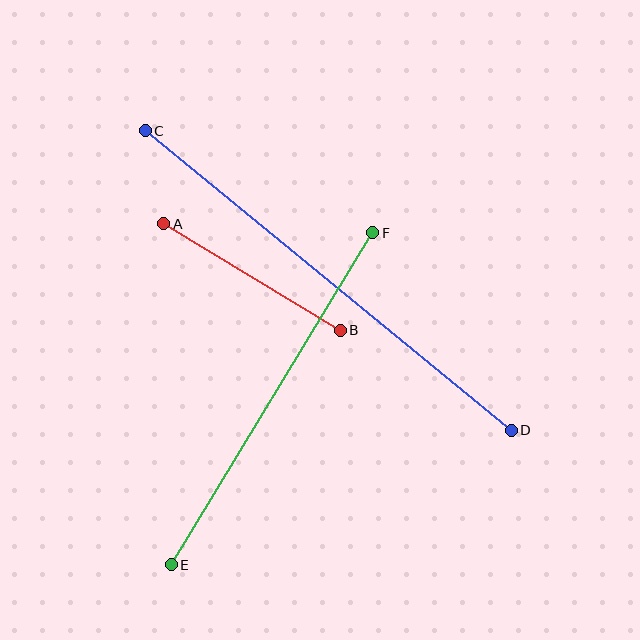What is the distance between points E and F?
The distance is approximately 388 pixels.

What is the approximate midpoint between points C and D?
The midpoint is at approximately (328, 280) pixels.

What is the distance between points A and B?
The distance is approximately 206 pixels.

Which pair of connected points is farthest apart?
Points C and D are farthest apart.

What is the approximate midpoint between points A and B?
The midpoint is at approximately (252, 277) pixels.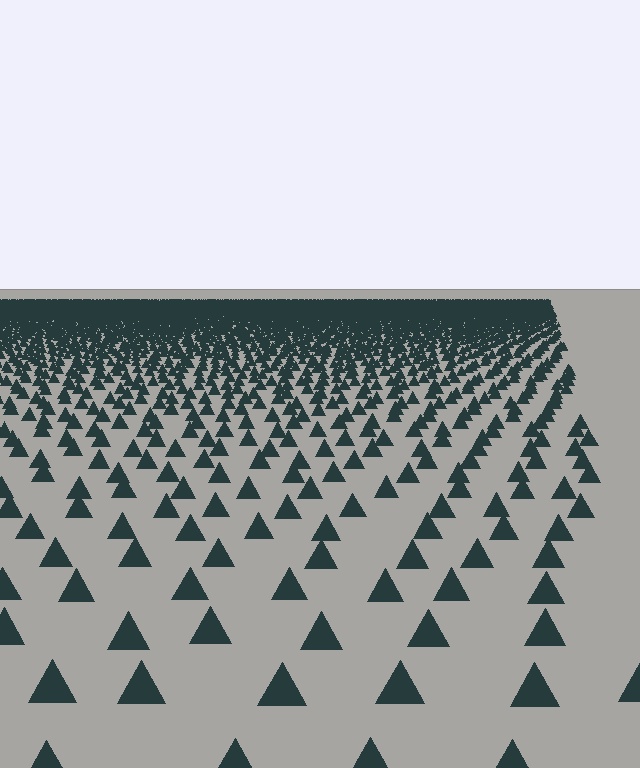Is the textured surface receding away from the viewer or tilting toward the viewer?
The surface is receding away from the viewer. Texture elements get smaller and denser toward the top.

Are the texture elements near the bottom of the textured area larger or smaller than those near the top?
Larger. Near the bottom, elements are closer to the viewer and appear at a bigger on-screen size.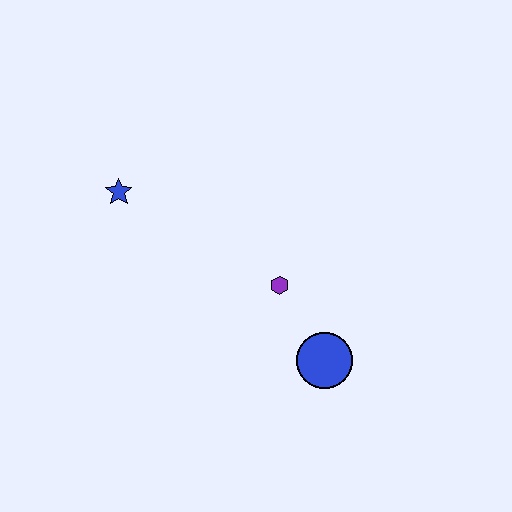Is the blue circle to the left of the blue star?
No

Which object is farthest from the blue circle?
The blue star is farthest from the blue circle.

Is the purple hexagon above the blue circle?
Yes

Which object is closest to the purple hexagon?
The blue circle is closest to the purple hexagon.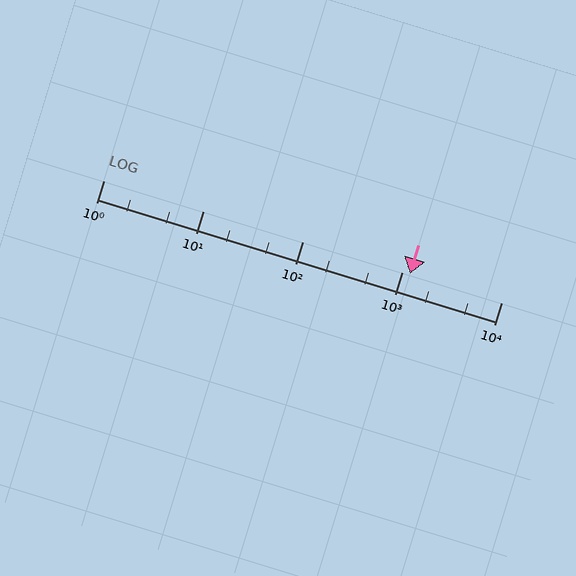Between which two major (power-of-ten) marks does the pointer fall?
The pointer is between 1000 and 10000.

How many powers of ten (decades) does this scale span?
The scale spans 4 decades, from 1 to 10000.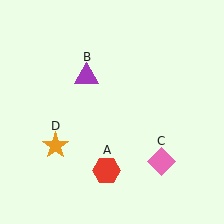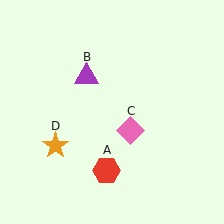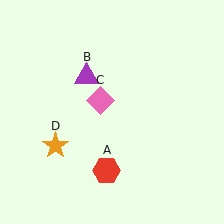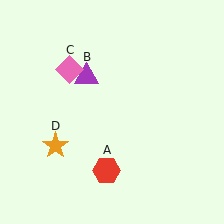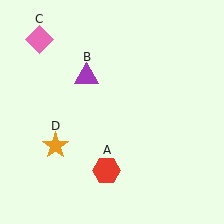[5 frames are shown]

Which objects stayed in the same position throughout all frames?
Red hexagon (object A) and purple triangle (object B) and orange star (object D) remained stationary.